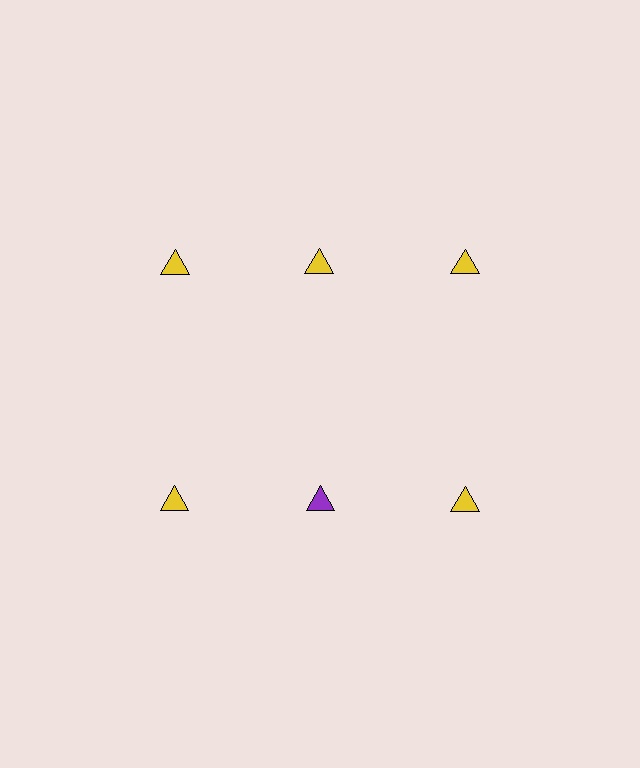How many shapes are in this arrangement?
There are 6 shapes arranged in a grid pattern.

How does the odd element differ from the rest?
It has a different color: purple instead of yellow.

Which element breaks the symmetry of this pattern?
The purple triangle in the second row, second from left column breaks the symmetry. All other shapes are yellow triangles.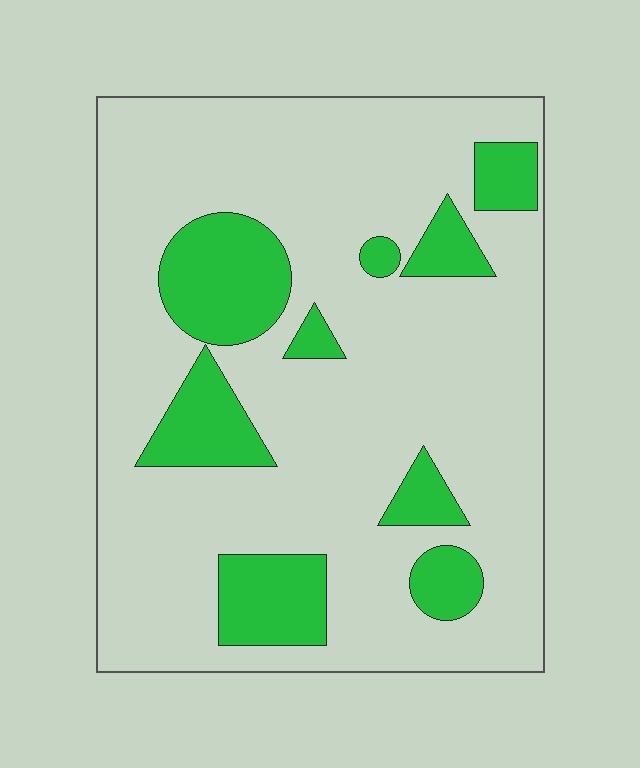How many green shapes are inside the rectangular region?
9.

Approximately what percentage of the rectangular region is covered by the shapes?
Approximately 20%.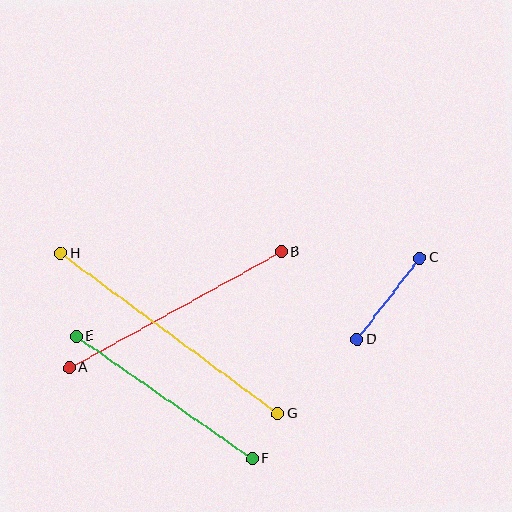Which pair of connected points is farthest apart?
Points G and H are farthest apart.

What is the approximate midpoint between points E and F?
The midpoint is at approximately (164, 398) pixels.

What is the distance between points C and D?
The distance is approximately 103 pixels.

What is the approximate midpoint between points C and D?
The midpoint is at approximately (389, 299) pixels.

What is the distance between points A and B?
The distance is approximately 241 pixels.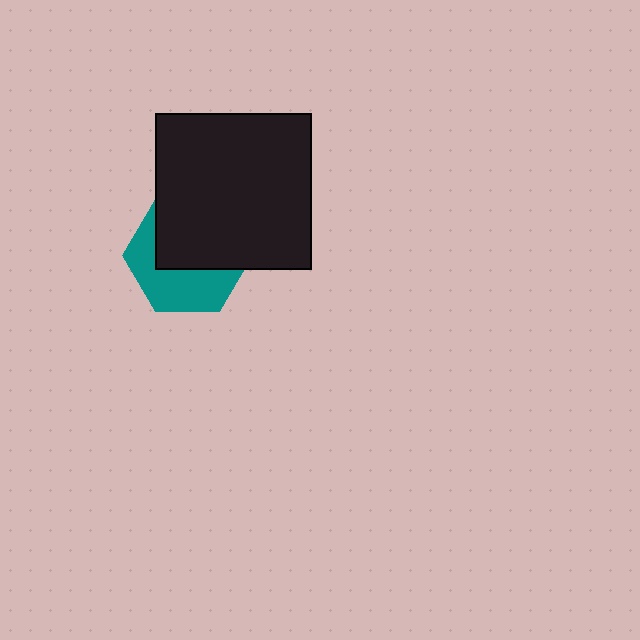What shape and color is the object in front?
The object in front is a black square.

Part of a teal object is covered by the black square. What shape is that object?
It is a hexagon.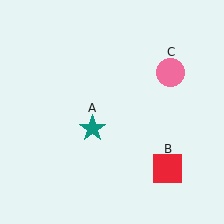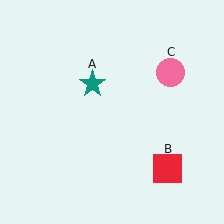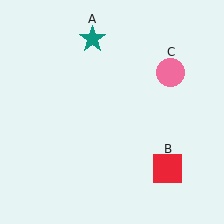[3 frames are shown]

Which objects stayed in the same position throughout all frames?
Red square (object B) and pink circle (object C) remained stationary.